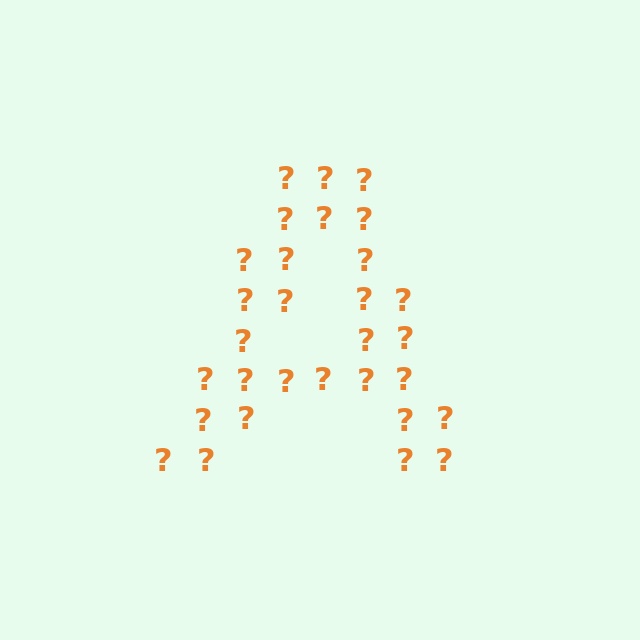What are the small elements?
The small elements are question marks.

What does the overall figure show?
The overall figure shows the letter A.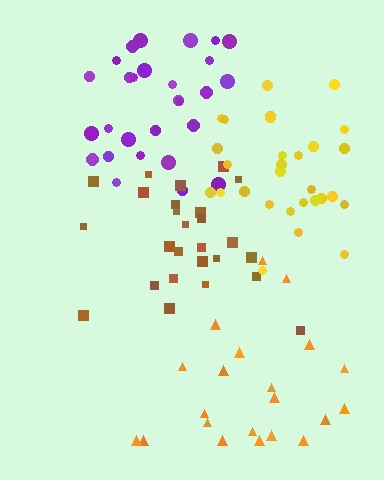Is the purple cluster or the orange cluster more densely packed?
Purple.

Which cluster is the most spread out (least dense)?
Orange.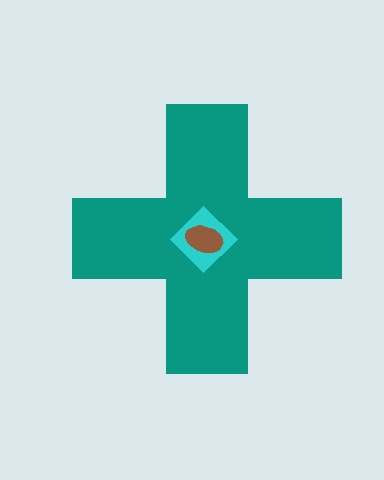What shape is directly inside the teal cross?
The cyan diamond.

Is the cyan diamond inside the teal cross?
Yes.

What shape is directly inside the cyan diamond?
The brown ellipse.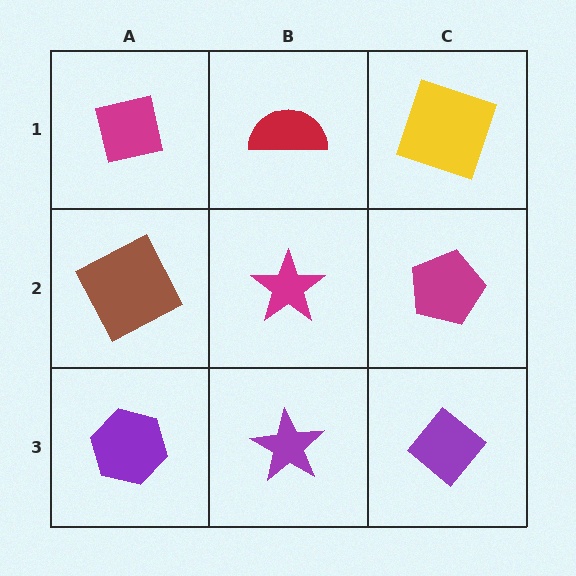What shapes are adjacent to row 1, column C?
A magenta pentagon (row 2, column C), a red semicircle (row 1, column B).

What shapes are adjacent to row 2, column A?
A magenta square (row 1, column A), a purple hexagon (row 3, column A), a magenta star (row 2, column B).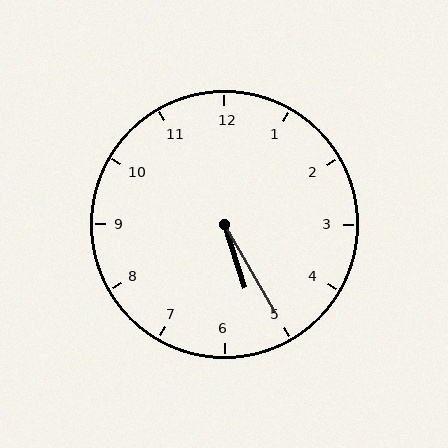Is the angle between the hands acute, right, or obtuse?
It is acute.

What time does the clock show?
5:25.